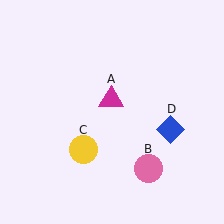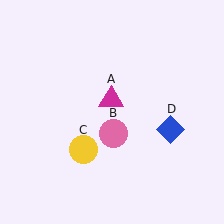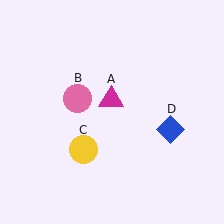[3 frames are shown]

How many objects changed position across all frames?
1 object changed position: pink circle (object B).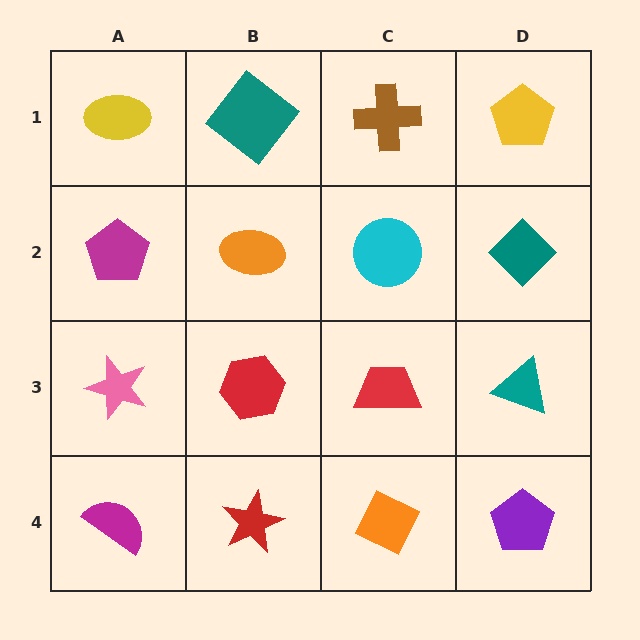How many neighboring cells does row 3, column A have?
3.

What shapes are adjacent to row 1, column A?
A magenta pentagon (row 2, column A), a teal diamond (row 1, column B).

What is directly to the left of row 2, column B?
A magenta pentagon.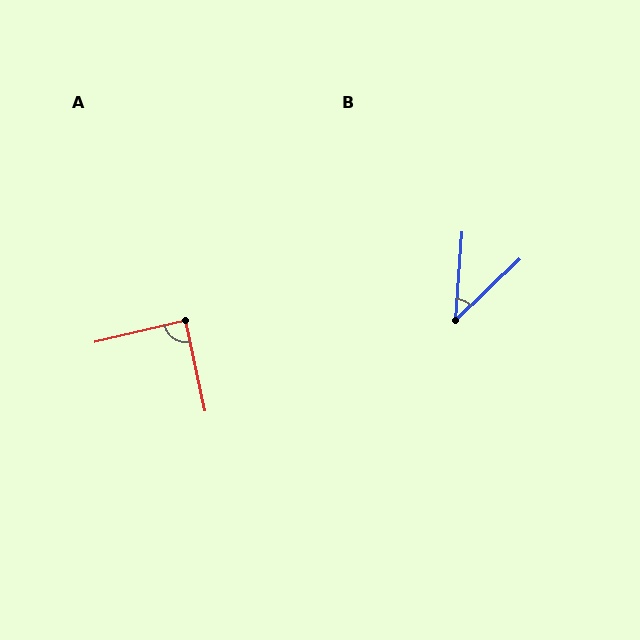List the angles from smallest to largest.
B (42°), A (89°).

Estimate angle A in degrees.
Approximately 89 degrees.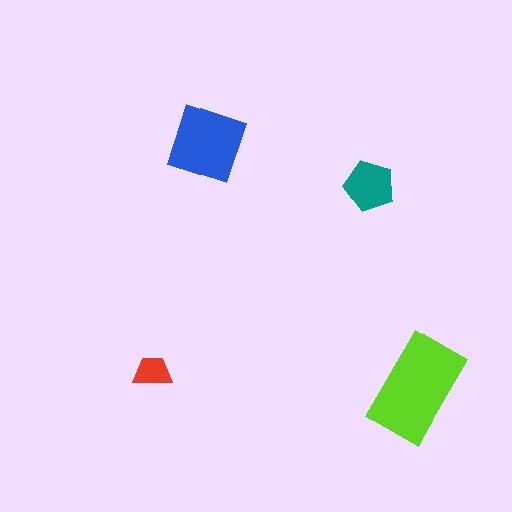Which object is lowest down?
The lime rectangle is bottommost.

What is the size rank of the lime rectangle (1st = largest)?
1st.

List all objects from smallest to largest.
The red trapezoid, the teal pentagon, the blue diamond, the lime rectangle.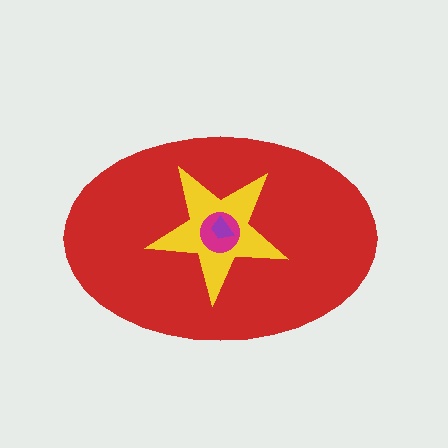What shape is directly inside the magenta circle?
The purple trapezoid.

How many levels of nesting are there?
4.